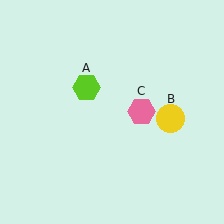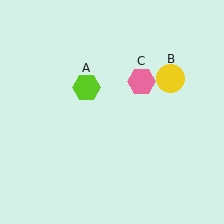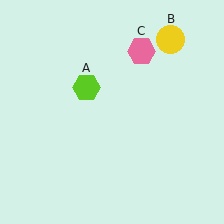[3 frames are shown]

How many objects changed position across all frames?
2 objects changed position: yellow circle (object B), pink hexagon (object C).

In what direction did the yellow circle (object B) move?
The yellow circle (object B) moved up.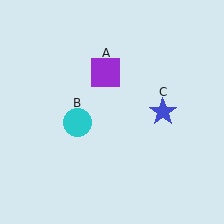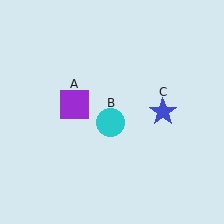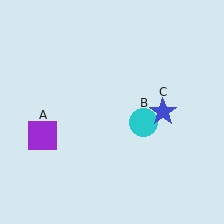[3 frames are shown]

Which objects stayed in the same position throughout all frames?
Blue star (object C) remained stationary.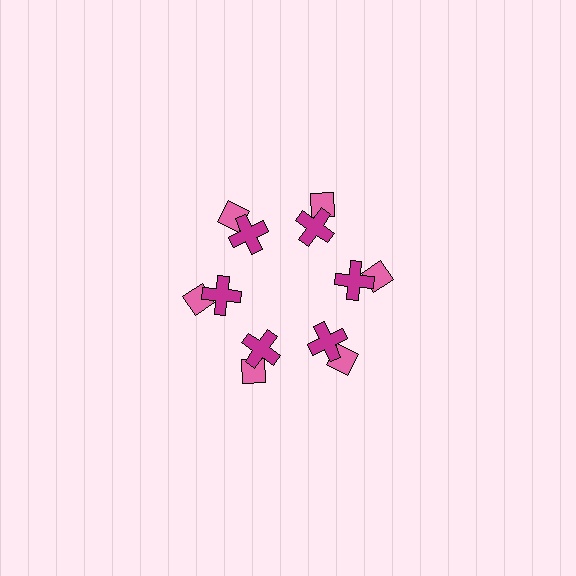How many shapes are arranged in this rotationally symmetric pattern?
There are 12 shapes, arranged in 6 groups of 2.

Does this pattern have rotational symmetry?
Yes, this pattern has 6-fold rotational symmetry. It looks the same after rotating 60 degrees around the center.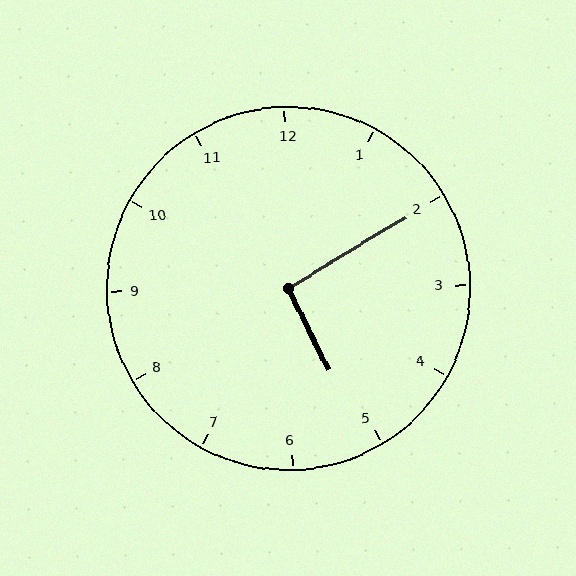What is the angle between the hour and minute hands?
Approximately 95 degrees.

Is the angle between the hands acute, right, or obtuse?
It is right.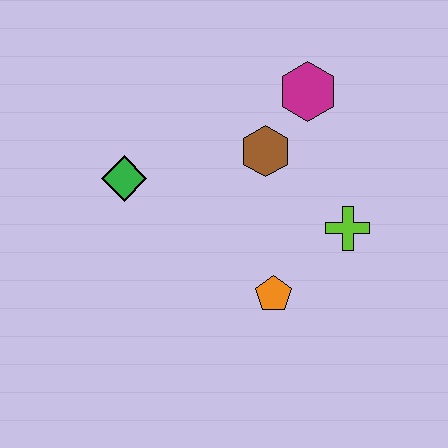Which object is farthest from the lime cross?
The green diamond is farthest from the lime cross.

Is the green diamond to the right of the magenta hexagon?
No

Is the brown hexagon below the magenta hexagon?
Yes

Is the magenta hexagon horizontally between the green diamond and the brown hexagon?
No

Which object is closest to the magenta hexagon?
The brown hexagon is closest to the magenta hexagon.